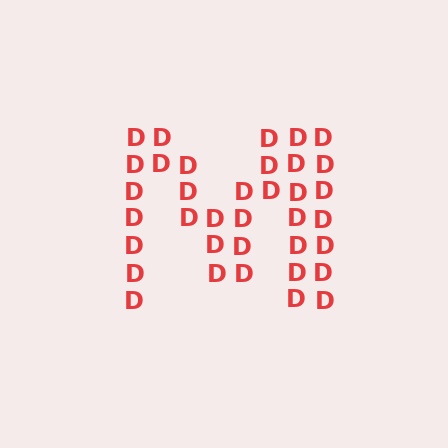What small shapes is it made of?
It is made of small letter D's.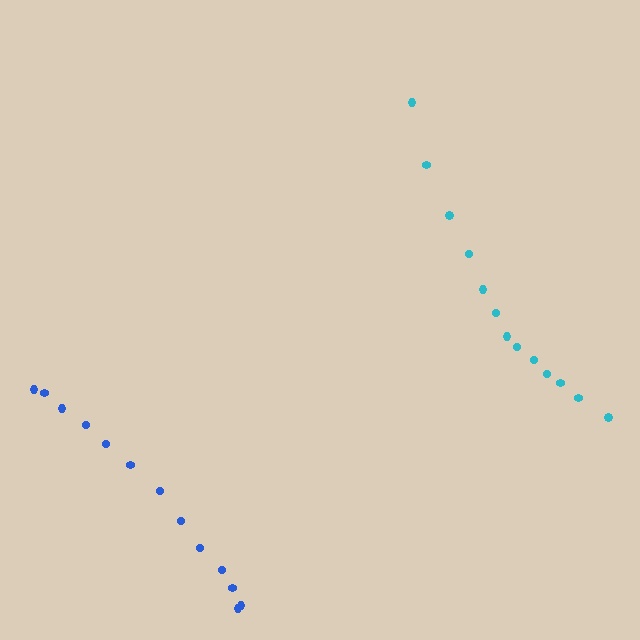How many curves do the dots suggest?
There are 2 distinct paths.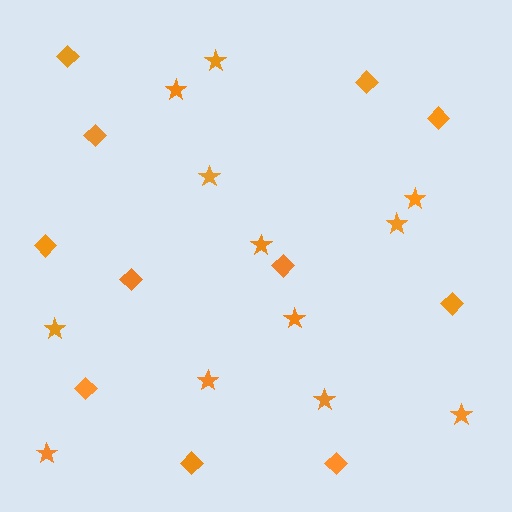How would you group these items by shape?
There are 2 groups: one group of diamonds (11) and one group of stars (12).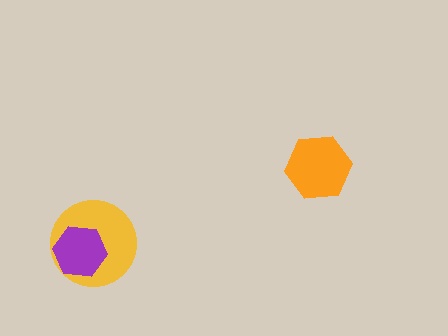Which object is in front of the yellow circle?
The purple hexagon is in front of the yellow circle.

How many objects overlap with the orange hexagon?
0 objects overlap with the orange hexagon.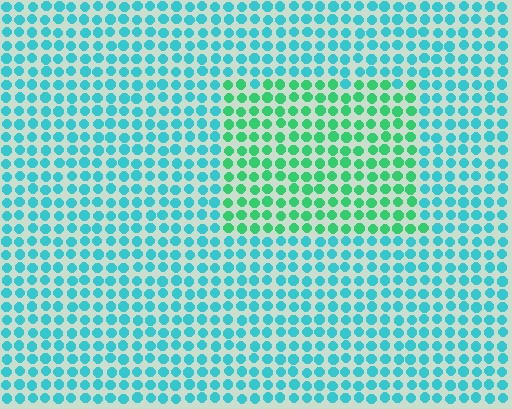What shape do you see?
I see a rectangle.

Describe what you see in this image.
The image is filled with small cyan elements in a uniform arrangement. A rectangle-shaped region is visible where the elements are tinted to a slightly different hue, forming a subtle color boundary.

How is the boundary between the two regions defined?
The boundary is defined purely by a slight shift in hue (about 40 degrees). Spacing, size, and orientation are identical on both sides.